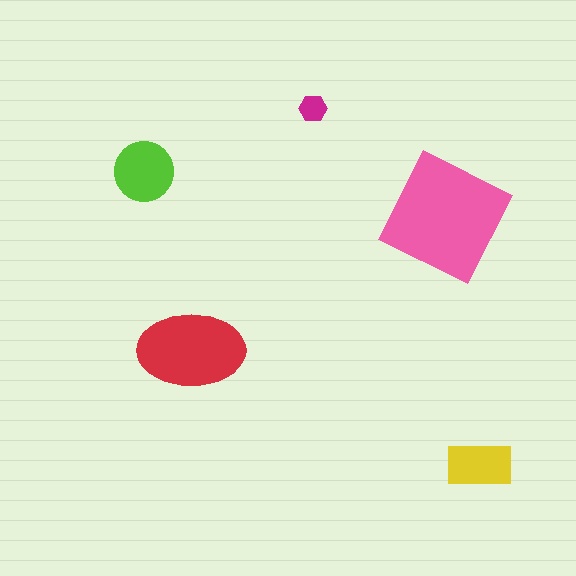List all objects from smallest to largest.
The magenta hexagon, the yellow rectangle, the lime circle, the red ellipse, the pink square.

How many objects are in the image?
There are 5 objects in the image.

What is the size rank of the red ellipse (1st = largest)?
2nd.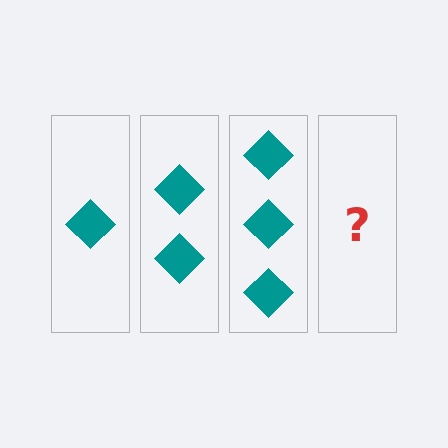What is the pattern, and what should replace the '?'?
The pattern is that each step adds one more diamond. The '?' should be 4 diamonds.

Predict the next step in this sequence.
The next step is 4 diamonds.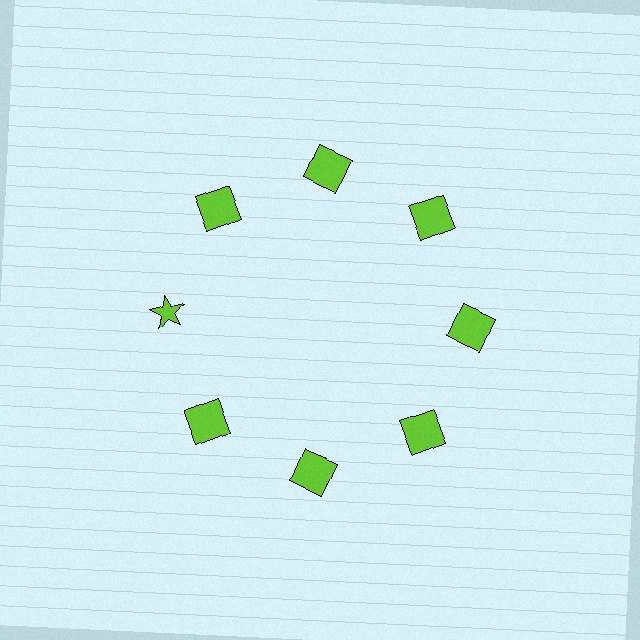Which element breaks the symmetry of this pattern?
The lime star at roughly the 9 o'clock position breaks the symmetry. All other shapes are lime squares.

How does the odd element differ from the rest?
It has a different shape: star instead of square.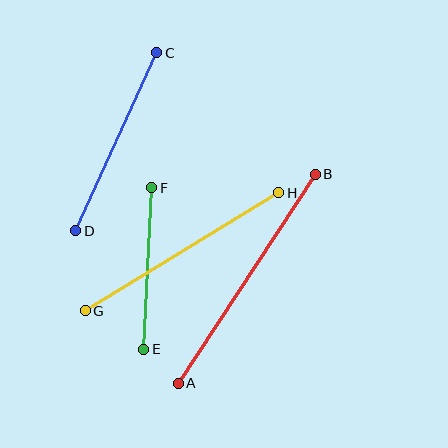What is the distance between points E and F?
The distance is approximately 162 pixels.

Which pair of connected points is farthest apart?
Points A and B are farthest apart.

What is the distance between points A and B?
The distance is approximately 250 pixels.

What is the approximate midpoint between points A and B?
The midpoint is at approximately (247, 279) pixels.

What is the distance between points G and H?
The distance is approximately 227 pixels.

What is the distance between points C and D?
The distance is approximately 196 pixels.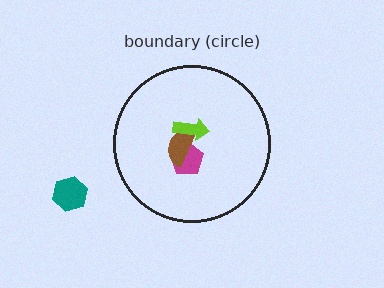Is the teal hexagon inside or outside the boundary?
Outside.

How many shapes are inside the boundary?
3 inside, 1 outside.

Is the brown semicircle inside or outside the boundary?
Inside.